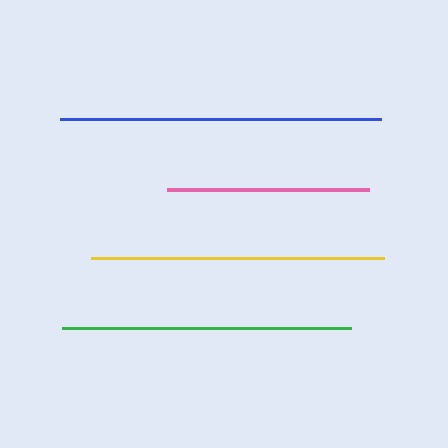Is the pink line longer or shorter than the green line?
The green line is longer than the pink line.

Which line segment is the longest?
The blue line is the longest at approximately 321 pixels.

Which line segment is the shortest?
The pink line is the shortest at approximately 202 pixels.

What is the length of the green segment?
The green segment is approximately 289 pixels long.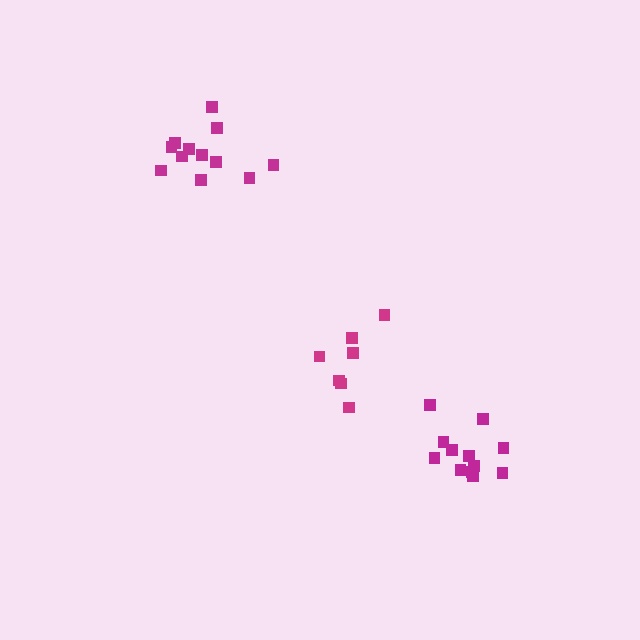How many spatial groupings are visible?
There are 3 spatial groupings.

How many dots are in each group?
Group 1: 7 dots, Group 2: 12 dots, Group 3: 12 dots (31 total).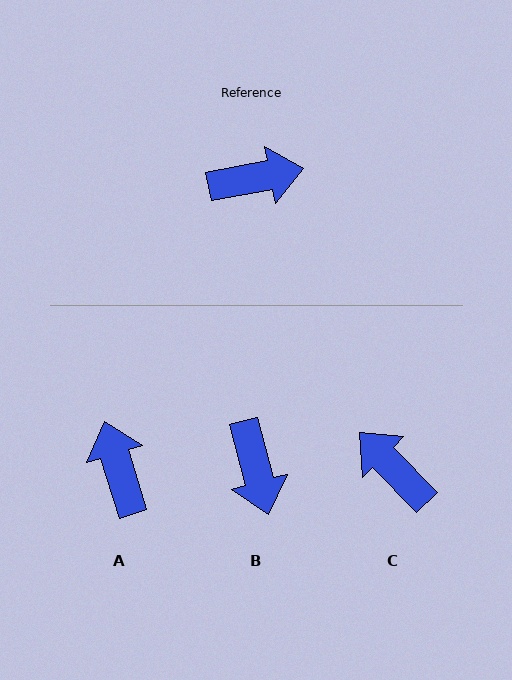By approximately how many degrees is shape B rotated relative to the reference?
Approximately 86 degrees clockwise.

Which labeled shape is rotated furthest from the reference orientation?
C, about 124 degrees away.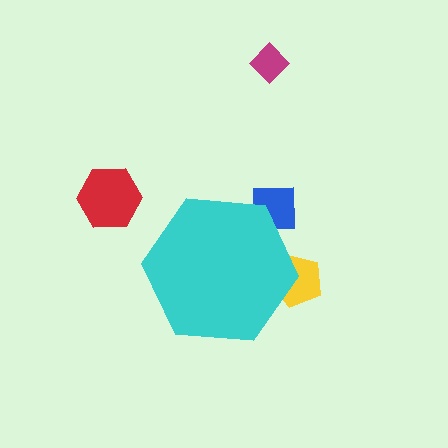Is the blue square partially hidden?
Yes, the blue square is partially hidden behind the cyan hexagon.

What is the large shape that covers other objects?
A cyan hexagon.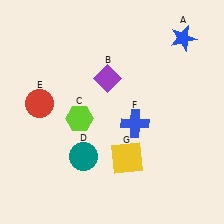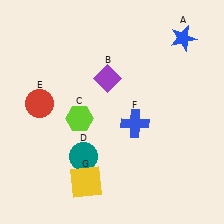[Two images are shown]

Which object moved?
The yellow square (G) moved left.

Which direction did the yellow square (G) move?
The yellow square (G) moved left.